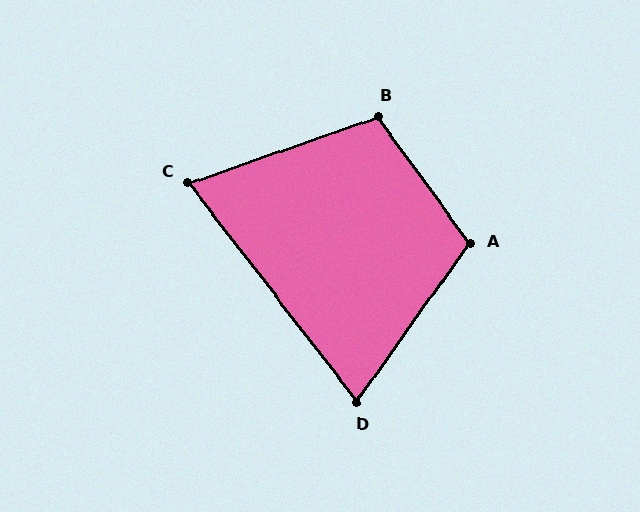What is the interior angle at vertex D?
Approximately 73 degrees (acute).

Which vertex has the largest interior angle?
A, at approximately 108 degrees.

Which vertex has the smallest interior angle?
C, at approximately 72 degrees.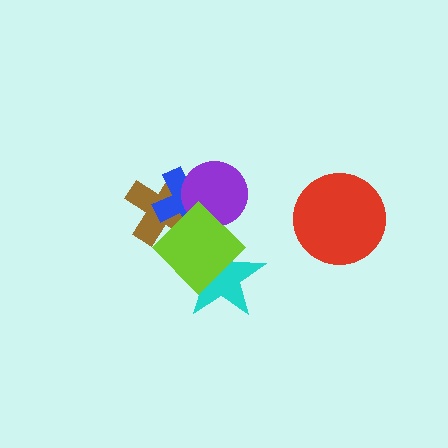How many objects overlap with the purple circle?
3 objects overlap with the purple circle.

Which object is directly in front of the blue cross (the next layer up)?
The purple circle is directly in front of the blue cross.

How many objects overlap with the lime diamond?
4 objects overlap with the lime diamond.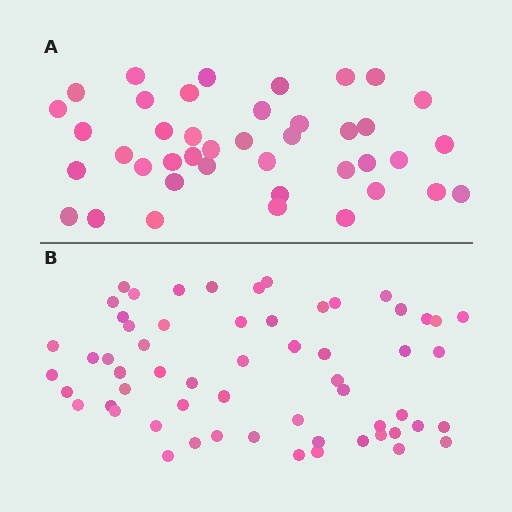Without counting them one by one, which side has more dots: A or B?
Region B (the bottom region) has more dots.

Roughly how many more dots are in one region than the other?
Region B has approximately 20 more dots than region A.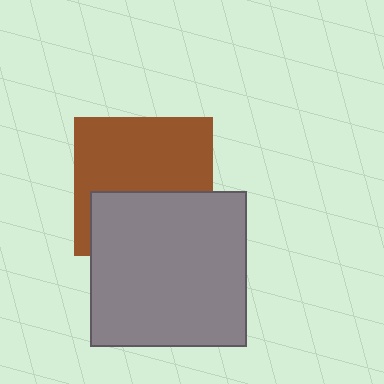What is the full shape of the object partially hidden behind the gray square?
The partially hidden object is a brown square.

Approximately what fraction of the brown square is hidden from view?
Roughly 41% of the brown square is hidden behind the gray square.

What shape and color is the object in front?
The object in front is a gray square.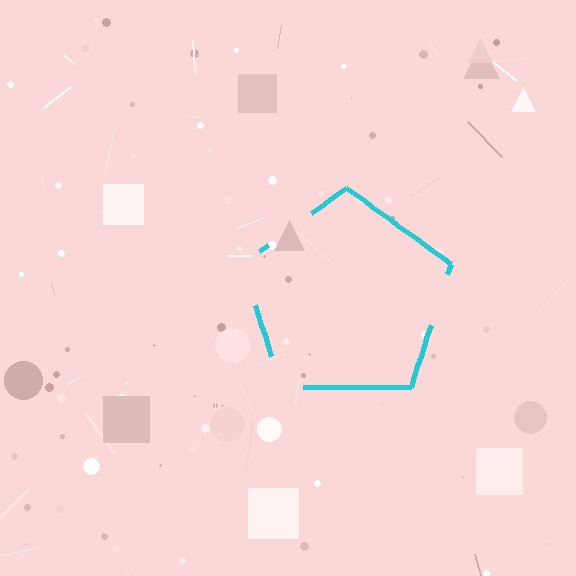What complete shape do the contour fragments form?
The contour fragments form a pentagon.